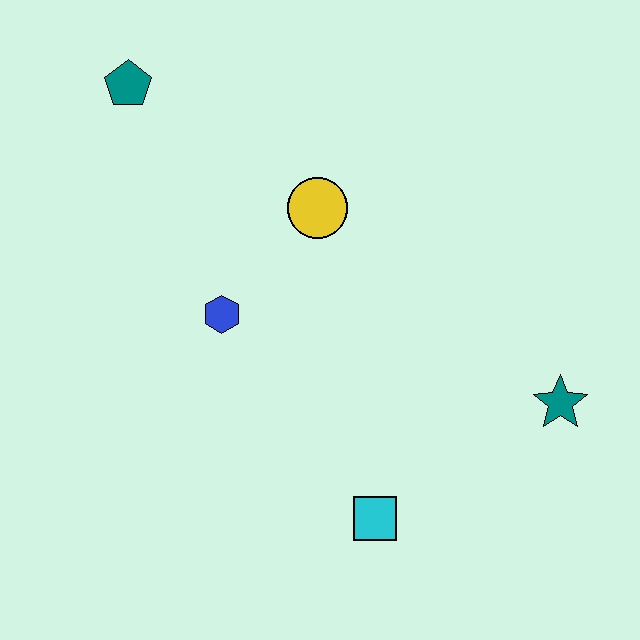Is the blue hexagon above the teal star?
Yes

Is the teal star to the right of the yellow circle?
Yes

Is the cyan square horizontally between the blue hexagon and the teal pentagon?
No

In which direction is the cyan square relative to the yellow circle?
The cyan square is below the yellow circle.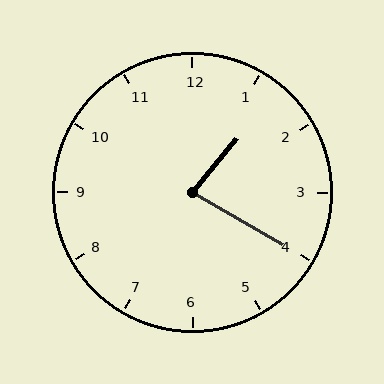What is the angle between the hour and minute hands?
Approximately 80 degrees.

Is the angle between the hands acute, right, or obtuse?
It is acute.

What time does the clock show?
1:20.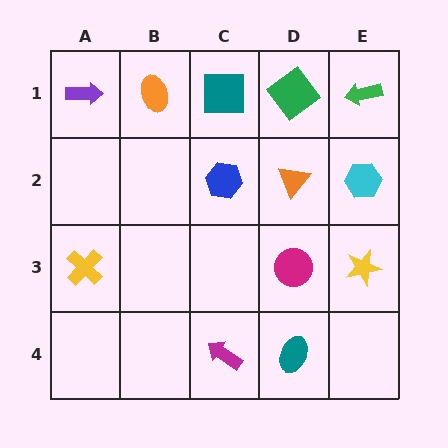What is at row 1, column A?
A purple arrow.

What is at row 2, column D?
An orange triangle.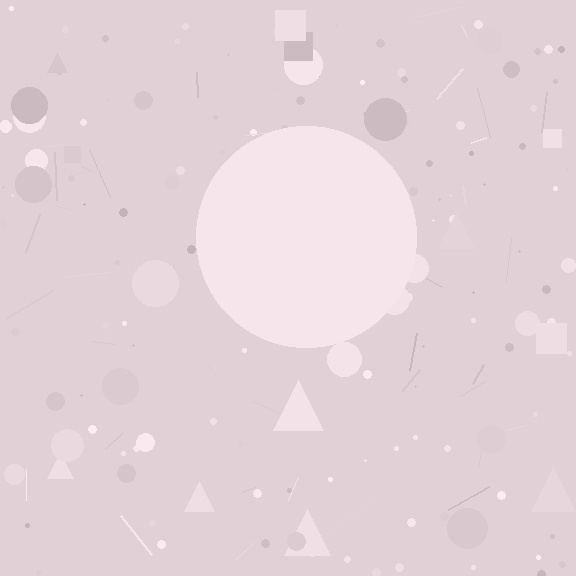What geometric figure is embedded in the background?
A circle is embedded in the background.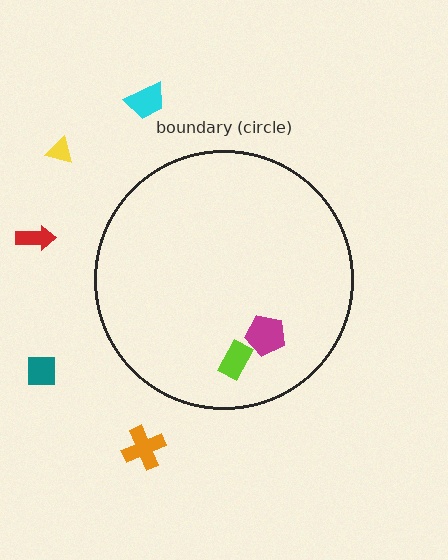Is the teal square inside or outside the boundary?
Outside.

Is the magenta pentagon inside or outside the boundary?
Inside.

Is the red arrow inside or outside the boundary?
Outside.